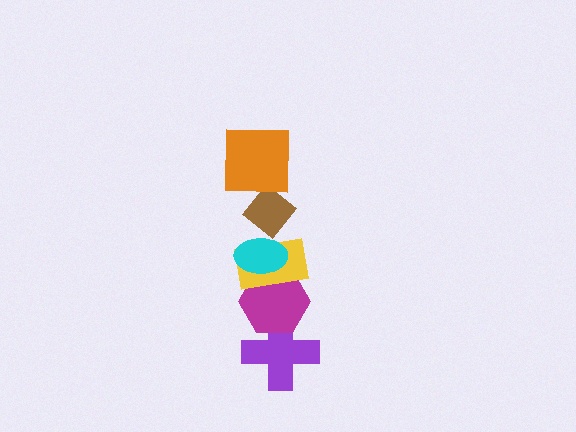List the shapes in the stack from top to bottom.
From top to bottom: the orange square, the brown diamond, the cyan ellipse, the yellow rectangle, the magenta hexagon, the purple cross.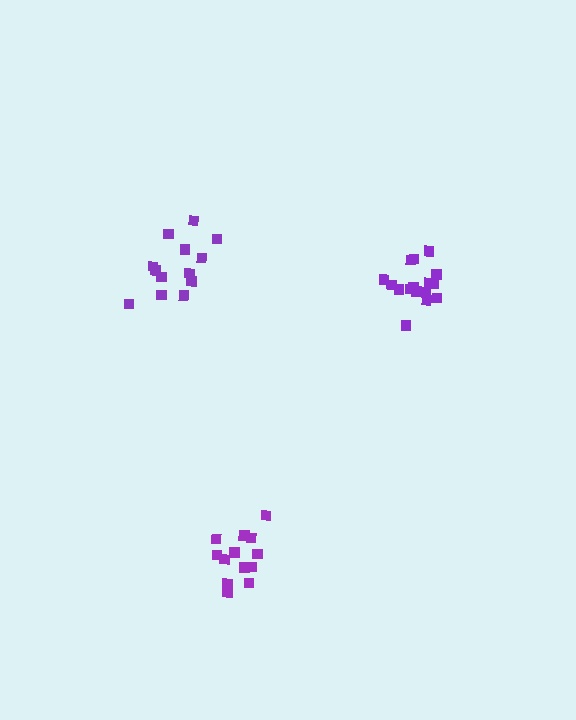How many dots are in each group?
Group 1: 13 dots, Group 2: 18 dots, Group 3: 13 dots (44 total).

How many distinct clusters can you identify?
There are 3 distinct clusters.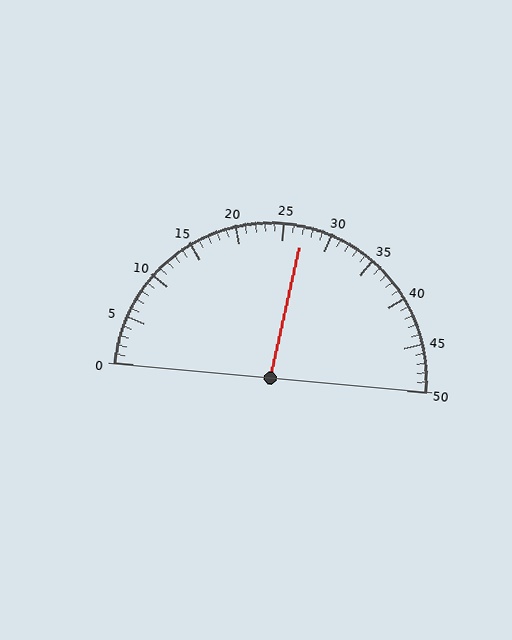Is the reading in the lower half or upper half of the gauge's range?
The reading is in the upper half of the range (0 to 50).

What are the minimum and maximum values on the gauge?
The gauge ranges from 0 to 50.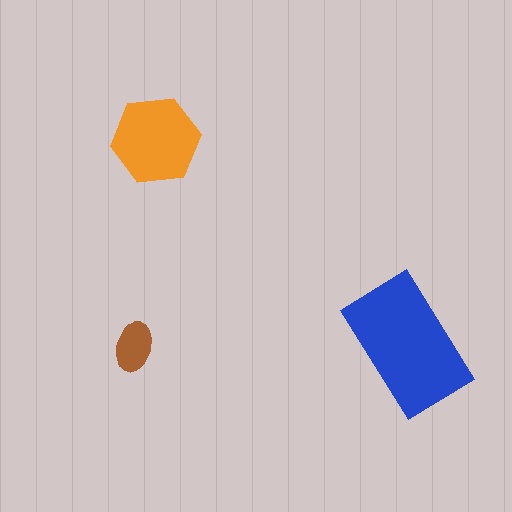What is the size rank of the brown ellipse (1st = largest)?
3rd.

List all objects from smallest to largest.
The brown ellipse, the orange hexagon, the blue rectangle.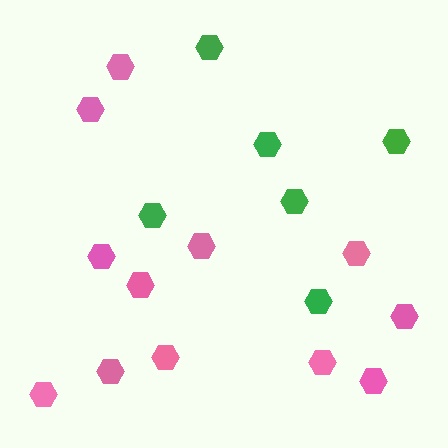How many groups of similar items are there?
There are 2 groups: one group of green hexagons (6) and one group of pink hexagons (12).